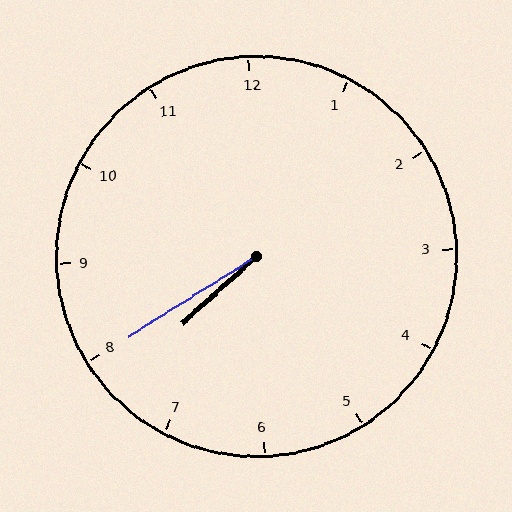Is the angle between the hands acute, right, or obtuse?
It is acute.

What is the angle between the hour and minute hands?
Approximately 10 degrees.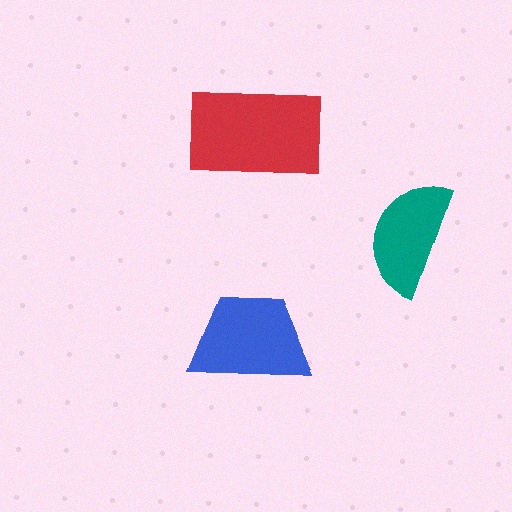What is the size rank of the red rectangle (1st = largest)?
1st.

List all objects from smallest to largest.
The teal semicircle, the blue trapezoid, the red rectangle.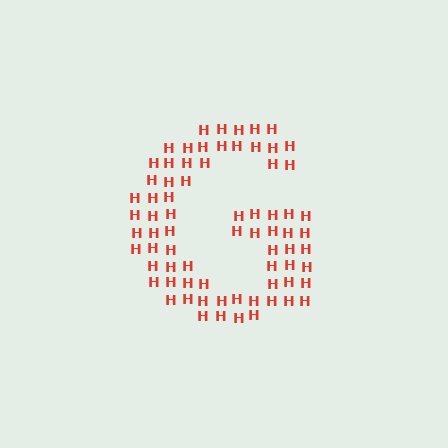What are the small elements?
The small elements are letter H's.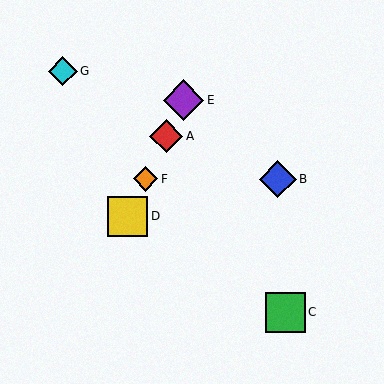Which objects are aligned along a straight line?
Objects A, D, E, F are aligned along a straight line.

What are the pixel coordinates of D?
Object D is at (127, 216).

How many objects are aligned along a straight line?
4 objects (A, D, E, F) are aligned along a straight line.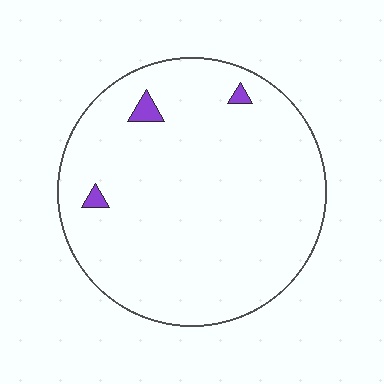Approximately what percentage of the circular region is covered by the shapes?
Approximately 0%.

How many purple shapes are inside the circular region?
3.